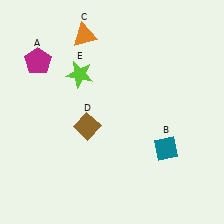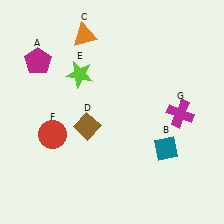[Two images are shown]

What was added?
A red circle (F), a magenta cross (G) were added in Image 2.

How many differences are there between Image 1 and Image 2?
There are 2 differences between the two images.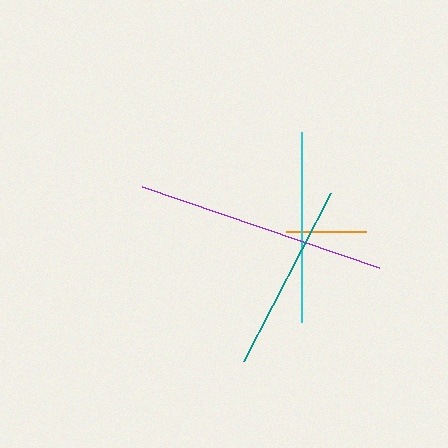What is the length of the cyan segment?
The cyan segment is approximately 189 pixels long.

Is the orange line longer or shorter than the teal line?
The teal line is longer than the orange line.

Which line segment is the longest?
The purple line is the longest at approximately 251 pixels.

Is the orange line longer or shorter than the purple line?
The purple line is longer than the orange line.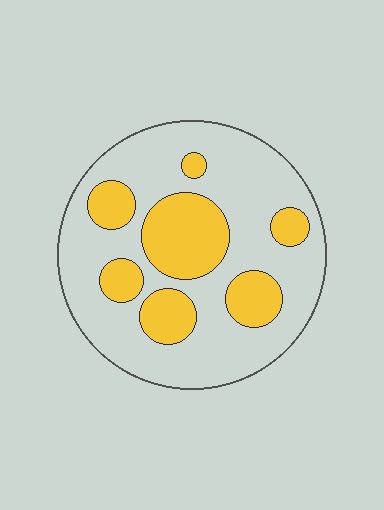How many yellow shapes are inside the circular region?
7.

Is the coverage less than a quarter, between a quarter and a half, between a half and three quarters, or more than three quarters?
Between a quarter and a half.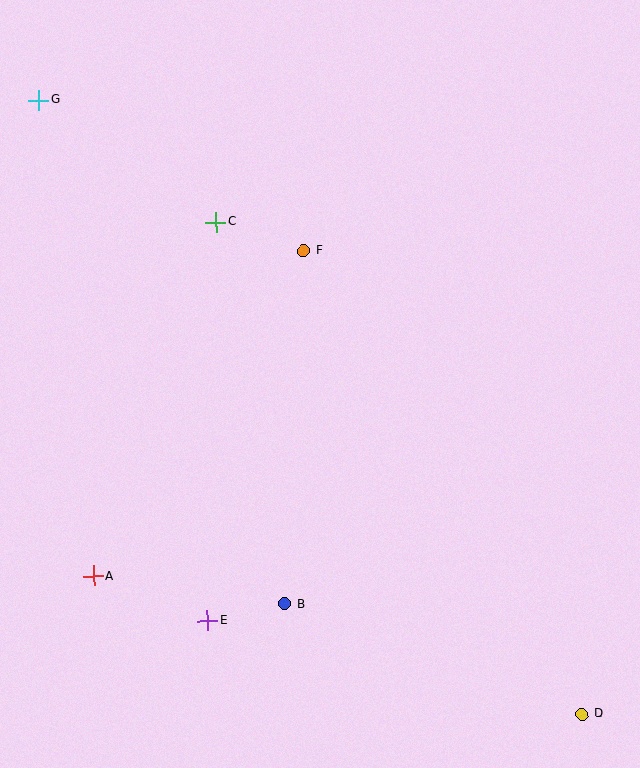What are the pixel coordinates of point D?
Point D is at (582, 714).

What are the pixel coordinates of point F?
Point F is at (304, 251).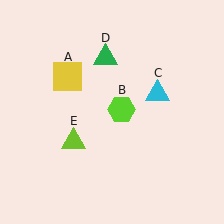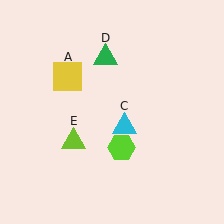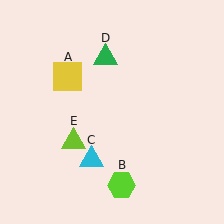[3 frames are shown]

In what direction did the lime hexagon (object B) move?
The lime hexagon (object B) moved down.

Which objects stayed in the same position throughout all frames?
Yellow square (object A) and green triangle (object D) and lime triangle (object E) remained stationary.